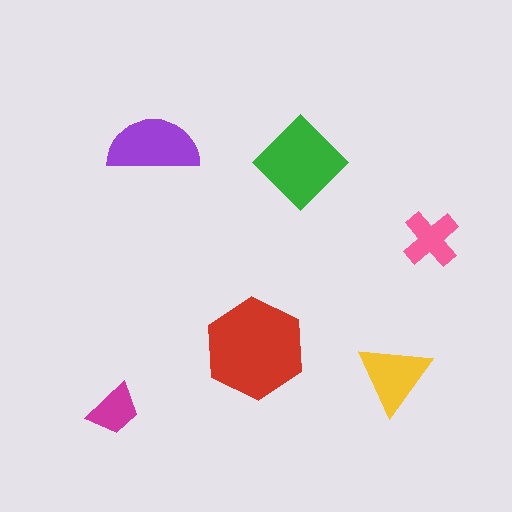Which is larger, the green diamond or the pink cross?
The green diamond.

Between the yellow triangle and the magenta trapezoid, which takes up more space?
The yellow triangle.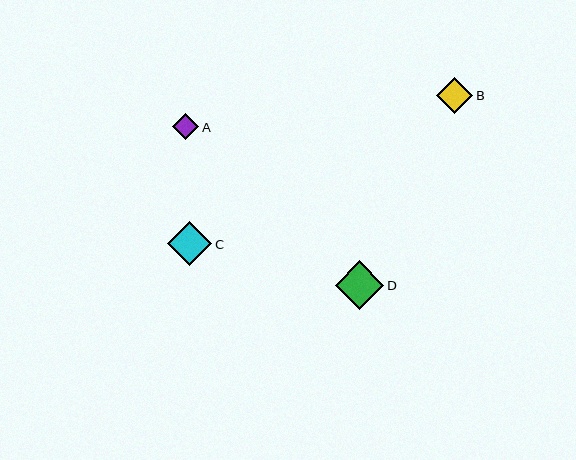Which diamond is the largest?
Diamond D is the largest with a size of approximately 49 pixels.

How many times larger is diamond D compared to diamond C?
Diamond D is approximately 1.1 times the size of diamond C.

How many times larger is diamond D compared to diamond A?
Diamond D is approximately 1.9 times the size of diamond A.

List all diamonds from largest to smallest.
From largest to smallest: D, C, B, A.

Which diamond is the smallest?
Diamond A is the smallest with a size of approximately 26 pixels.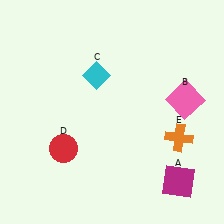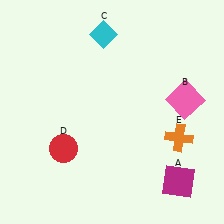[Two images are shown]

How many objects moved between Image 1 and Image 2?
1 object moved between the two images.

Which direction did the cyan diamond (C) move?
The cyan diamond (C) moved up.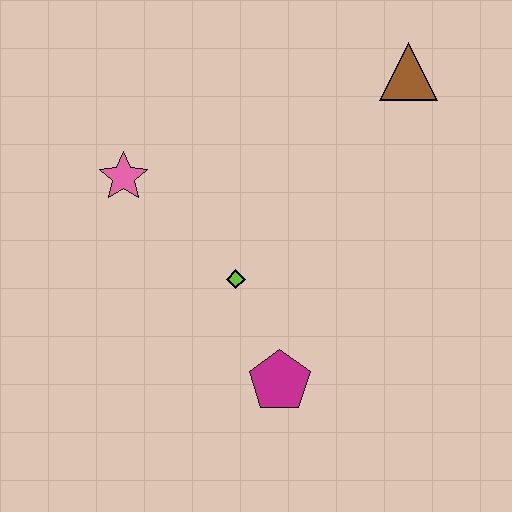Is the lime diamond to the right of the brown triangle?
No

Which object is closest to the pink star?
The lime diamond is closest to the pink star.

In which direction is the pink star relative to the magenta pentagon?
The pink star is above the magenta pentagon.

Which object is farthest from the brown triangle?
The magenta pentagon is farthest from the brown triangle.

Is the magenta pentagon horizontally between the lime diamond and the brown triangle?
Yes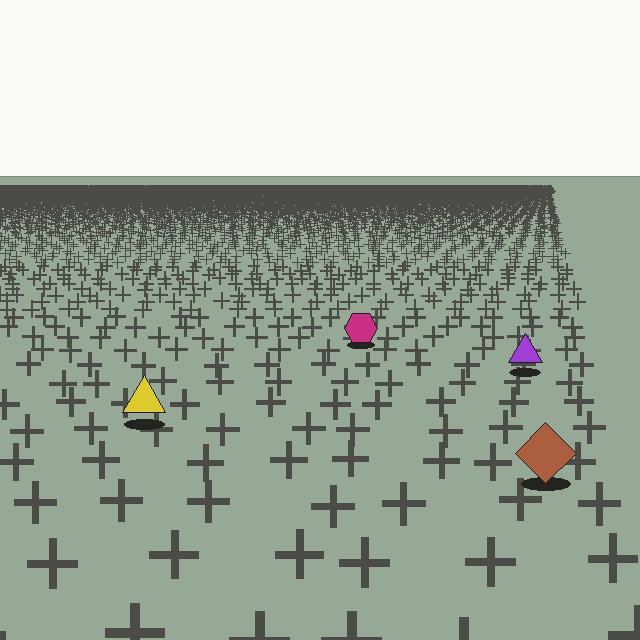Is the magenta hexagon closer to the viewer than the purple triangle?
No. The purple triangle is closer — you can tell from the texture gradient: the ground texture is coarser near it.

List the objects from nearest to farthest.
From nearest to farthest: the brown diamond, the yellow triangle, the purple triangle, the magenta hexagon.